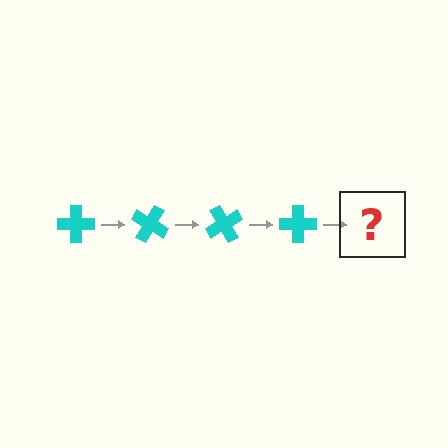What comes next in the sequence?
The next element should be a cyan cross rotated 120 degrees.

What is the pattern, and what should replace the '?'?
The pattern is that the cross rotates 30 degrees each step. The '?' should be a cyan cross rotated 120 degrees.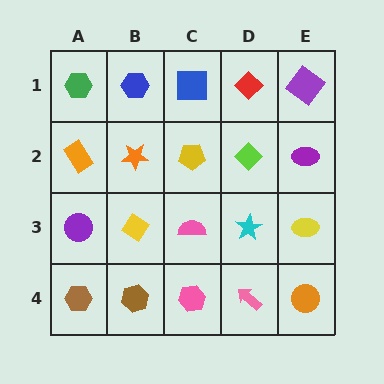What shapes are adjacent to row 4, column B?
A yellow diamond (row 3, column B), a brown hexagon (row 4, column A), a pink hexagon (row 4, column C).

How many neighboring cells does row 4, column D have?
3.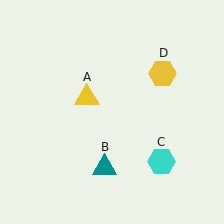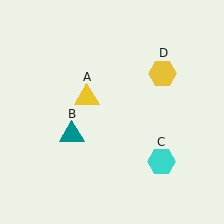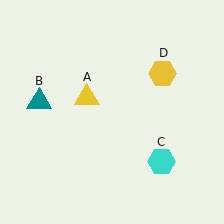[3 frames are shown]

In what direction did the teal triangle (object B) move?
The teal triangle (object B) moved up and to the left.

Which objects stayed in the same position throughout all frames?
Yellow triangle (object A) and cyan hexagon (object C) and yellow hexagon (object D) remained stationary.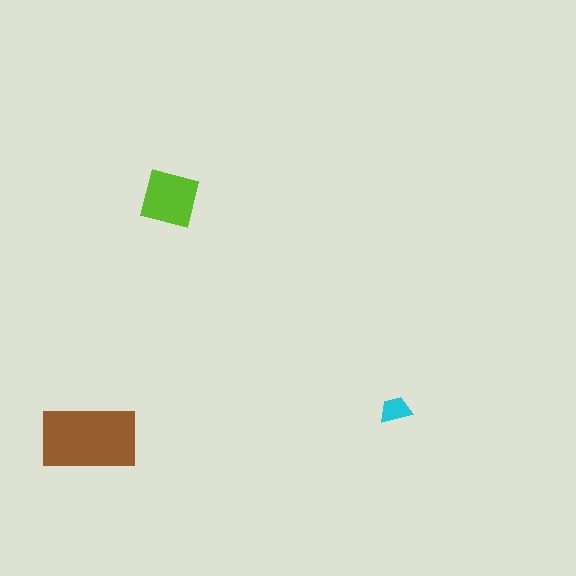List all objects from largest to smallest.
The brown rectangle, the lime square, the cyan trapezoid.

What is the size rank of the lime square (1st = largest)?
2nd.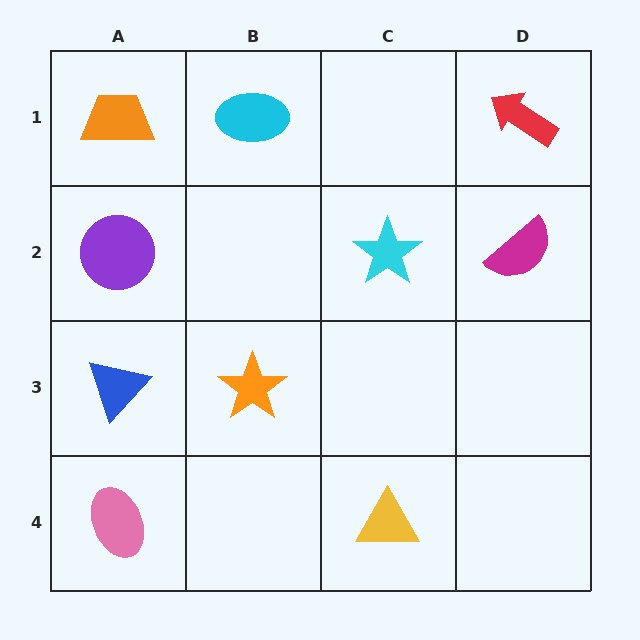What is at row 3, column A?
A blue triangle.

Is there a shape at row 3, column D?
No, that cell is empty.